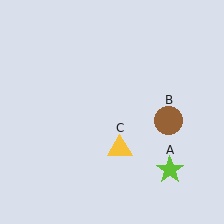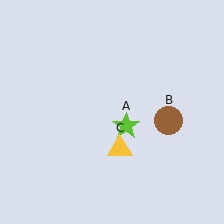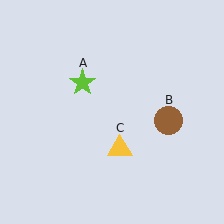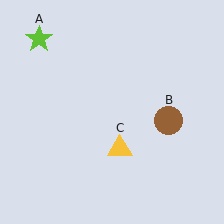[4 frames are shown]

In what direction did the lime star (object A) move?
The lime star (object A) moved up and to the left.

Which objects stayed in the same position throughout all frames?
Brown circle (object B) and yellow triangle (object C) remained stationary.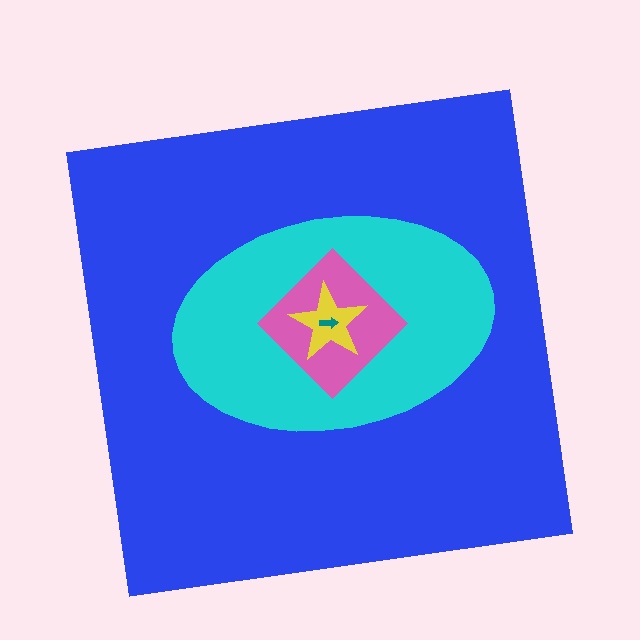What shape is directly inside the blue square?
The cyan ellipse.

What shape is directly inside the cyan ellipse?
The pink diamond.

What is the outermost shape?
The blue square.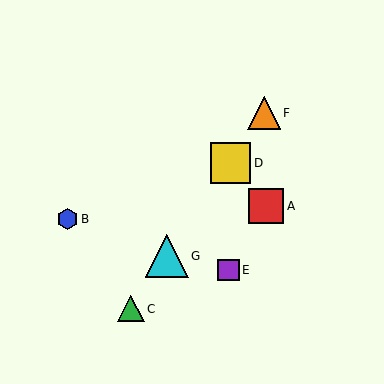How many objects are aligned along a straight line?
4 objects (C, D, F, G) are aligned along a straight line.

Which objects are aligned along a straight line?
Objects C, D, F, G are aligned along a straight line.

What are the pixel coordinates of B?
Object B is at (68, 219).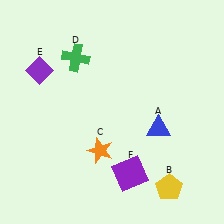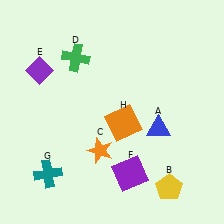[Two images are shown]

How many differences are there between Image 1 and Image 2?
There are 2 differences between the two images.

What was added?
A teal cross (G), an orange square (H) were added in Image 2.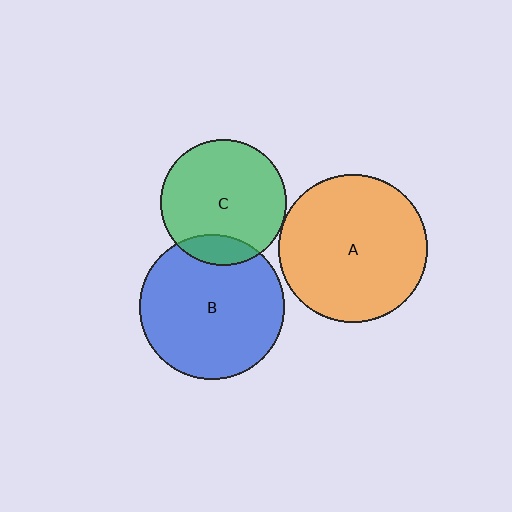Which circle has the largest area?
Circle A (orange).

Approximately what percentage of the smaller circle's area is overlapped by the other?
Approximately 15%.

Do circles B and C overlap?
Yes.